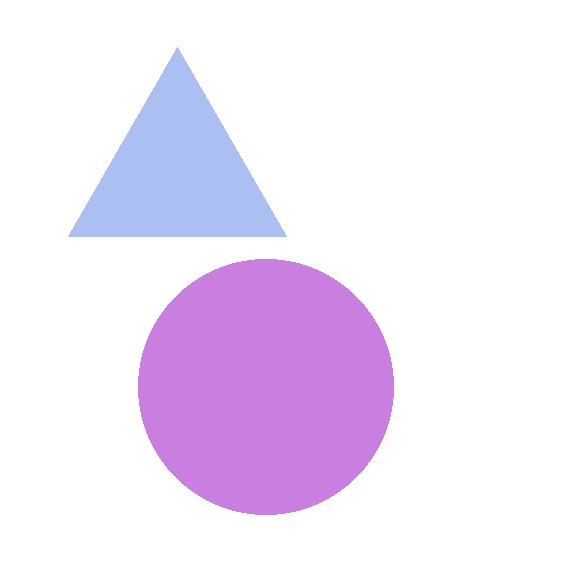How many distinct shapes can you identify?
There are 2 distinct shapes: a blue triangle, a purple circle.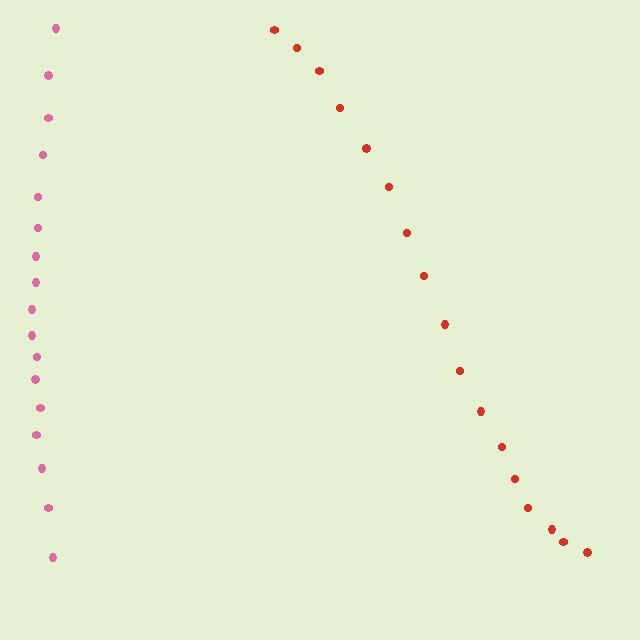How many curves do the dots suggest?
There are 2 distinct paths.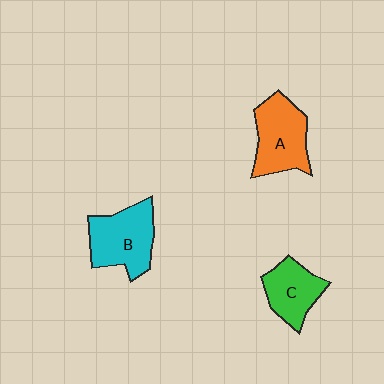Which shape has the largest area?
Shape B (cyan).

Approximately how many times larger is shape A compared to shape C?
Approximately 1.3 times.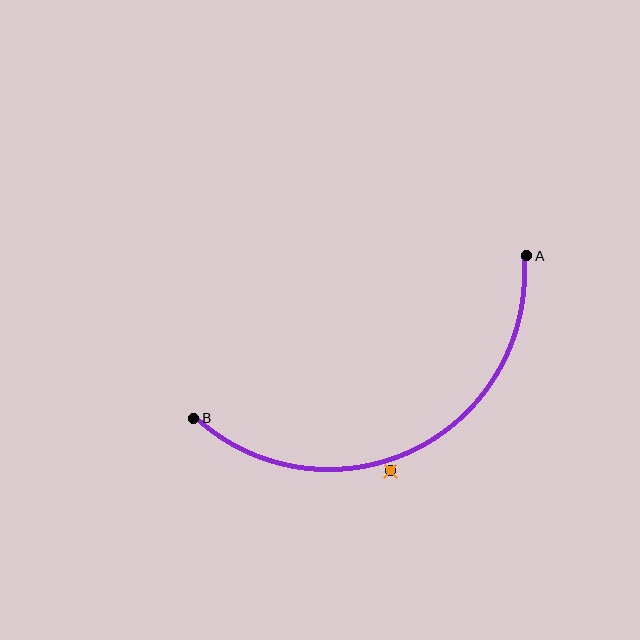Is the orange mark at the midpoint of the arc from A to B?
No — the orange mark does not lie on the arc at all. It sits slightly outside the curve.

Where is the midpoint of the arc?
The arc midpoint is the point on the curve farthest from the straight line joining A and B. It sits below that line.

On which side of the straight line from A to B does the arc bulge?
The arc bulges below the straight line connecting A and B.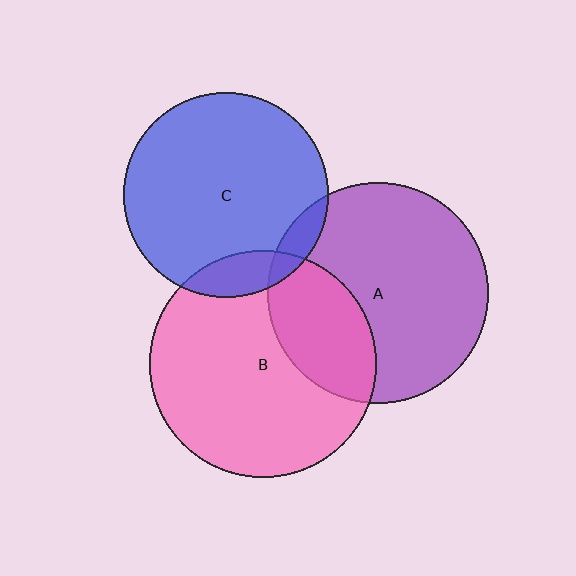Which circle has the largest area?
Circle B (pink).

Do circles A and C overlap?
Yes.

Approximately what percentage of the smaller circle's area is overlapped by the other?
Approximately 5%.